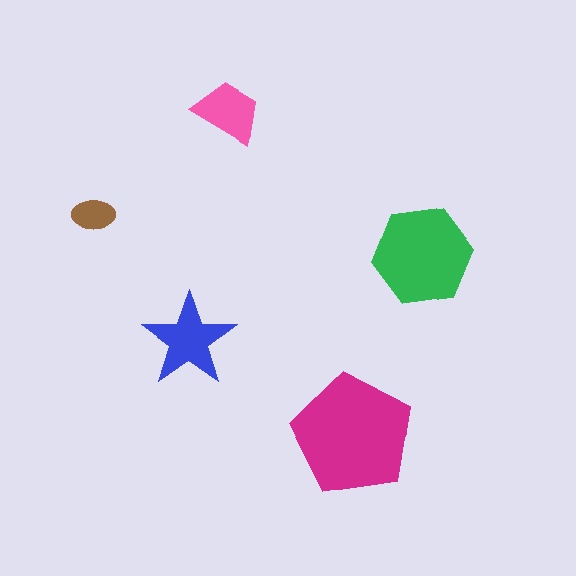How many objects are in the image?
There are 5 objects in the image.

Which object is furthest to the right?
The green hexagon is rightmost.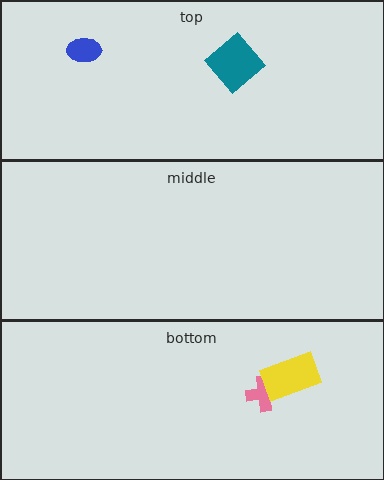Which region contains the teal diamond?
The top region.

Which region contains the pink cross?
The bottom region.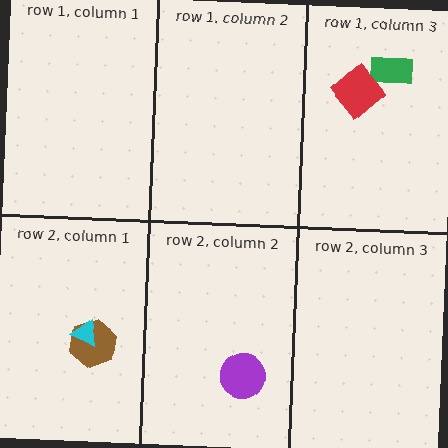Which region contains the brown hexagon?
The row 2, column 1 region.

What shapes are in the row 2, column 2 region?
The purple circle.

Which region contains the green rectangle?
The row 1, column 3 region.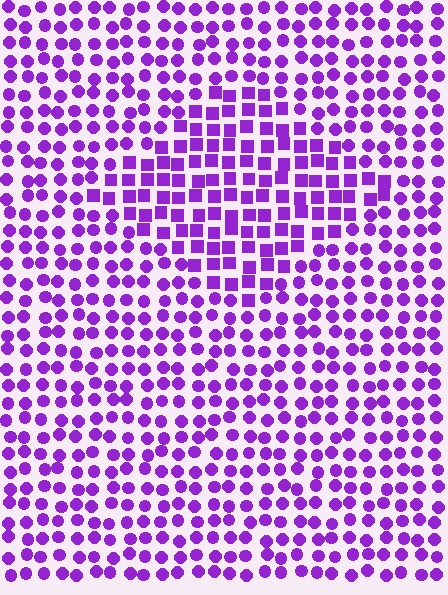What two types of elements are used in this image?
The image uses squares inside the diamond region and circles outside it.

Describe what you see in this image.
The image is filled with small purple elements arranged in a uniform grid. A diamond-shaped region contains squares, while the surrounding area contains circles. The boundary is defined purely by the change in element shape.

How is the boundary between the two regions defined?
The boundary is defined by a change in element shape: squares inside vs. circles outside. All elements share the same color and spacing.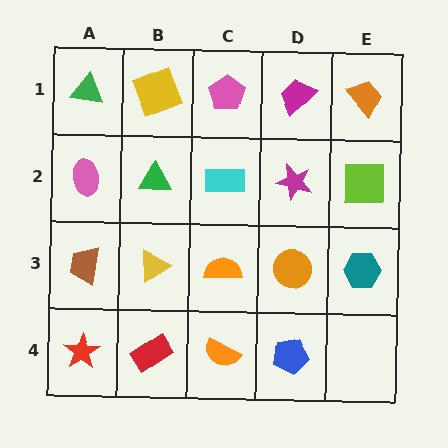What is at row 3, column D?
An orange circle.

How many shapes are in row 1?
5 shapes.